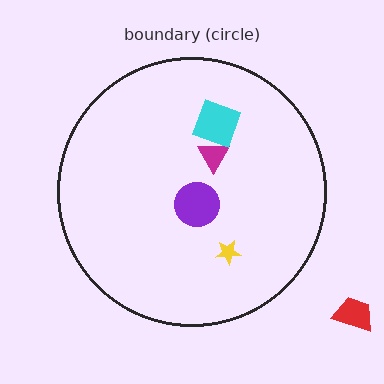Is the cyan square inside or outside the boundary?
Inside.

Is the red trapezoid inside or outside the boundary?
Outside.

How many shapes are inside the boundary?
4 inside, 1 outside.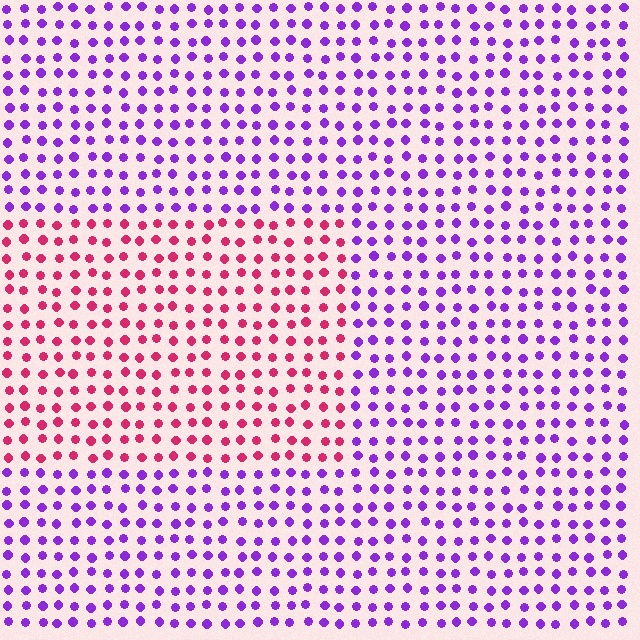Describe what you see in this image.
The image is filled with small purple elements in a uniform arrangement. A rectangle-shaped region is visible where the elements are tinted to a slightly different hue, forming a subtle color boundary.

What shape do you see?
I see a rectangle.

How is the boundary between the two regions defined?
The boundary is defined purely by a slight shift in hue (about 63 degrees). Spacing, size, and orientation are identical on both sides.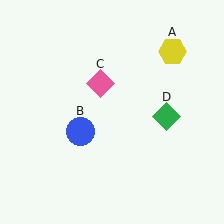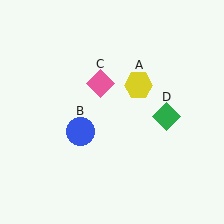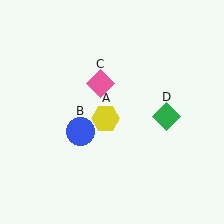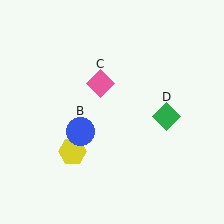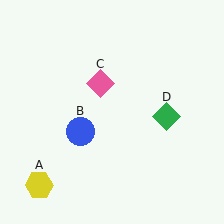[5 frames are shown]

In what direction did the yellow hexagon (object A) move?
The yellow hexagon (object A) moved down and to the left.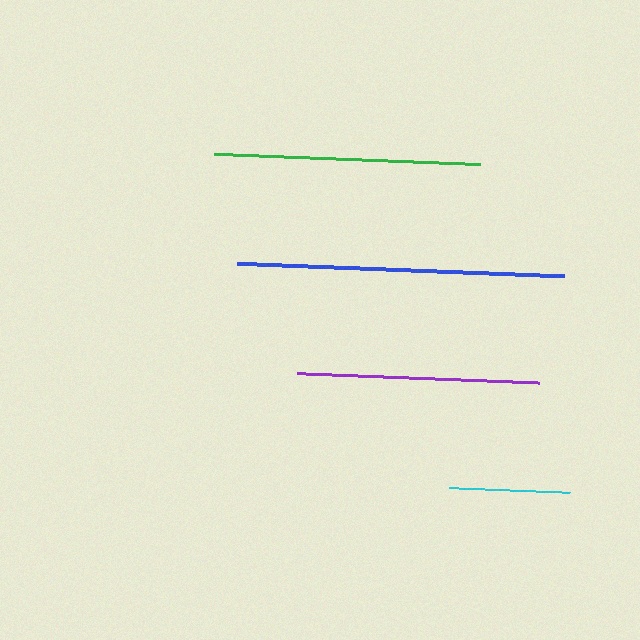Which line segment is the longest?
The blue line is the longest at approximately 327 pixels.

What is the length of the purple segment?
The purple segment is approximately 242 pixels long.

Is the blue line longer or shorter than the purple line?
The blue line is longer than the purple line.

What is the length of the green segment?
The green segment is approximately 265 pixels long.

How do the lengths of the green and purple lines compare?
The green and purple lines are approximately the same length.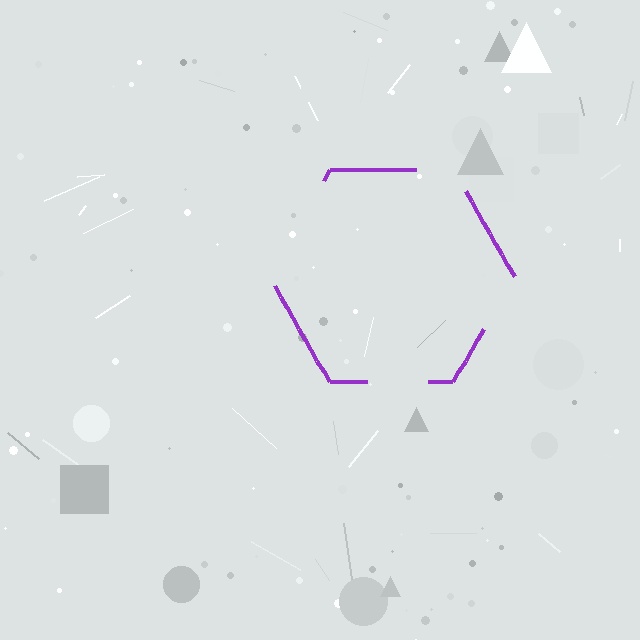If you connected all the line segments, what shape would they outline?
They would outline a hexagon.